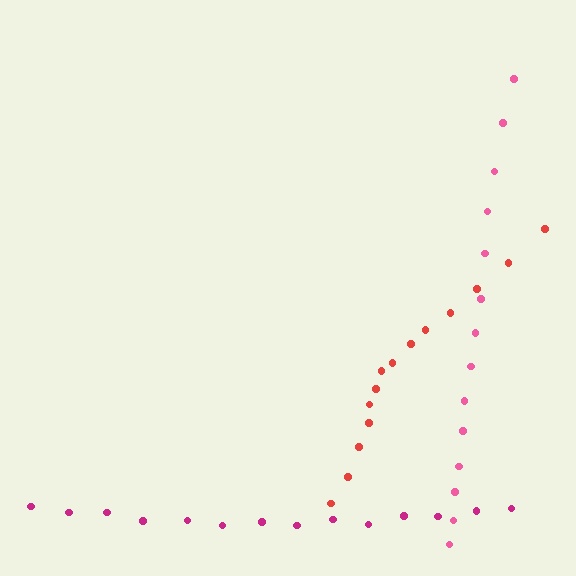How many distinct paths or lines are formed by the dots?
There are 3 distinct paths.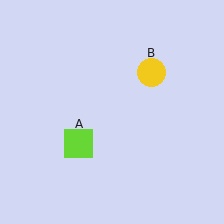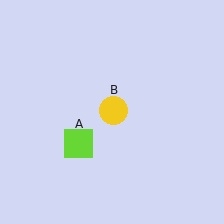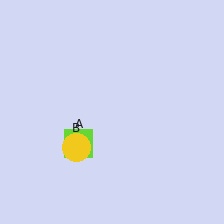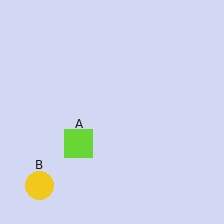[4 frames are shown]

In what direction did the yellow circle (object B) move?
The yellow circle (object B) moved down and to the left.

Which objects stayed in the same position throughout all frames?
Lime square (object A) remained stationary.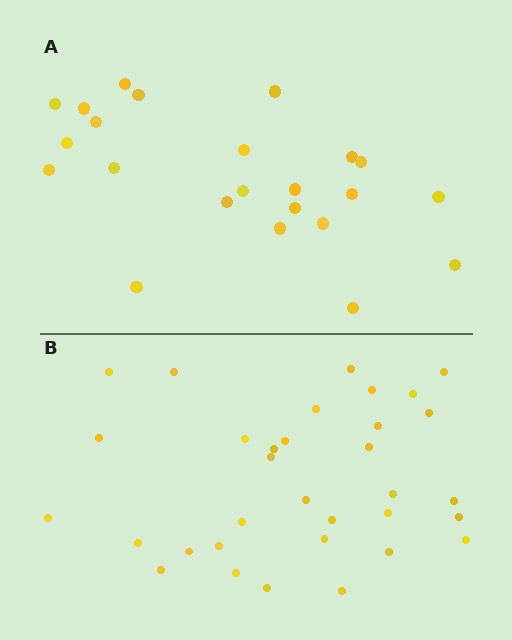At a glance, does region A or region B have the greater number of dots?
Region B (the bottom region) has more dots.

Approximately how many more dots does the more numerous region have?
Region B has roughly 10 or so more dots than region A.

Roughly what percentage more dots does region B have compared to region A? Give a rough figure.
About 45% more.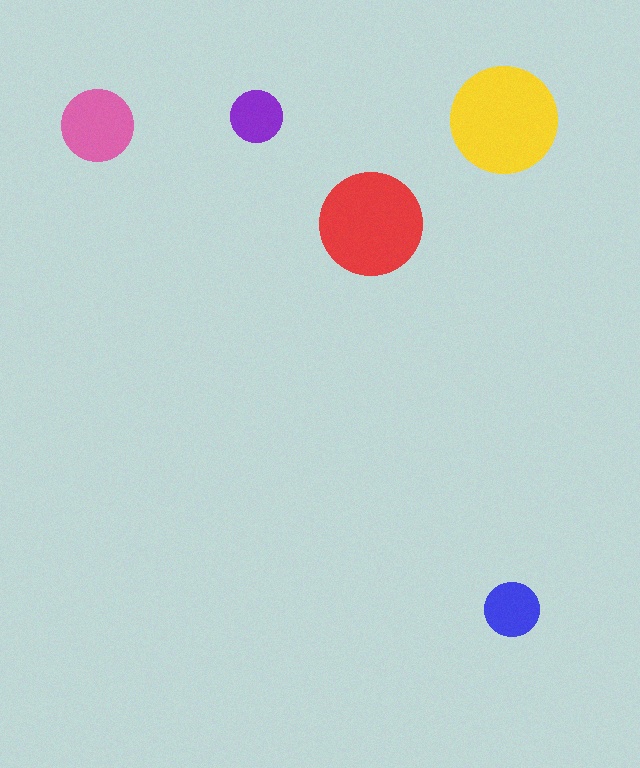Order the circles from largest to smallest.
the yellow one, the red one, the pink one, the blue one, the purple one.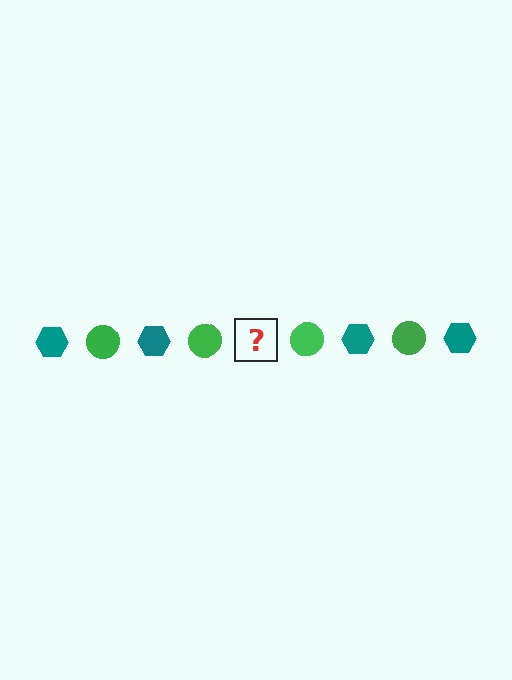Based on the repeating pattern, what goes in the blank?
The blank should be a teal hexagon.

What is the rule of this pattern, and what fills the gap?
The rule is that the pattern alternates between teal hexagon and green circle. The gap should be filled with a teal hexagon.